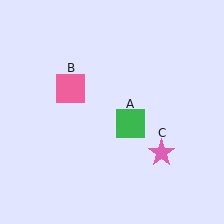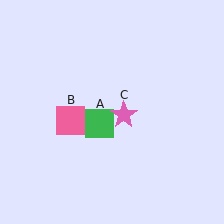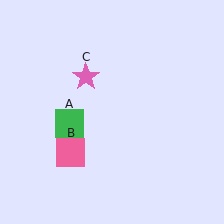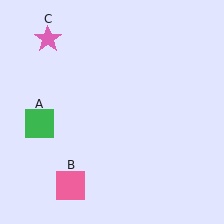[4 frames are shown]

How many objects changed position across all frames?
3 objects changed position: green square (object A), pink square (object B), pink star (object C).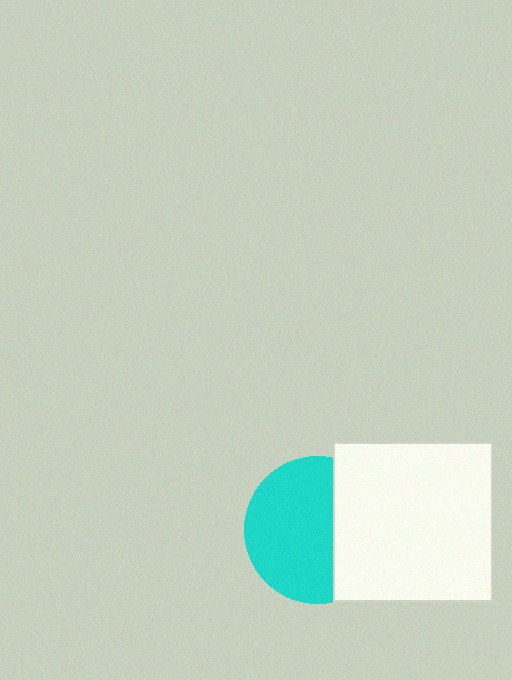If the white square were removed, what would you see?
You would see the complete cyan circle.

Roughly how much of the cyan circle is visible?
About half of it is visible (roughly 64%).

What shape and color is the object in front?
The object in front is a white square.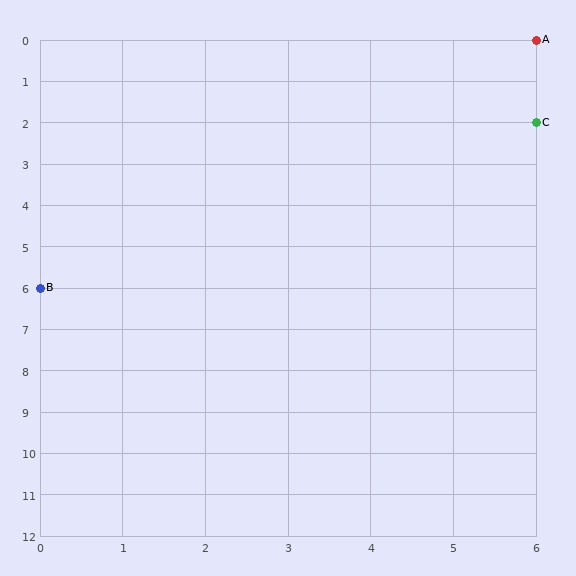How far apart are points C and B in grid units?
Points C and B are 6 columns and 4 rows apart (about 7.2 grid units diagonally).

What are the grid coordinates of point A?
Point A is at grid coordinates (6, 0).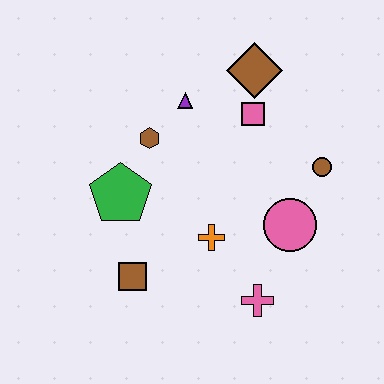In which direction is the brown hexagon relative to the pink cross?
The brown hexagon is above the pink cross.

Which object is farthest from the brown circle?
The brown square is farthest from the brown circle.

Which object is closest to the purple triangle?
The brown hexagon is closest to the purple triangle.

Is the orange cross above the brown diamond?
No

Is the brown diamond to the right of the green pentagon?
Yes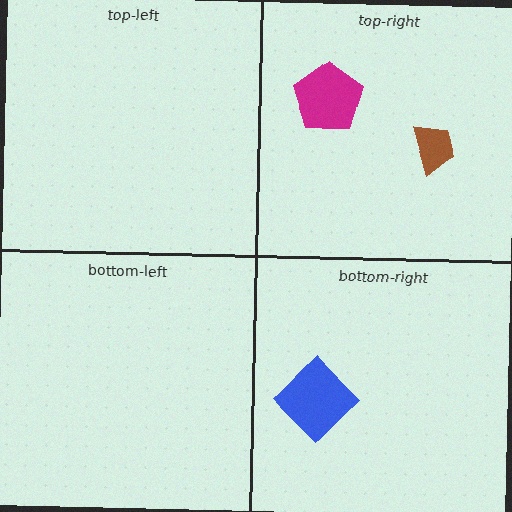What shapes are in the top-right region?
The brown trapezoid, the magenta pentagon.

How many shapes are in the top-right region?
2.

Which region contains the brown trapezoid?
The top-right region.